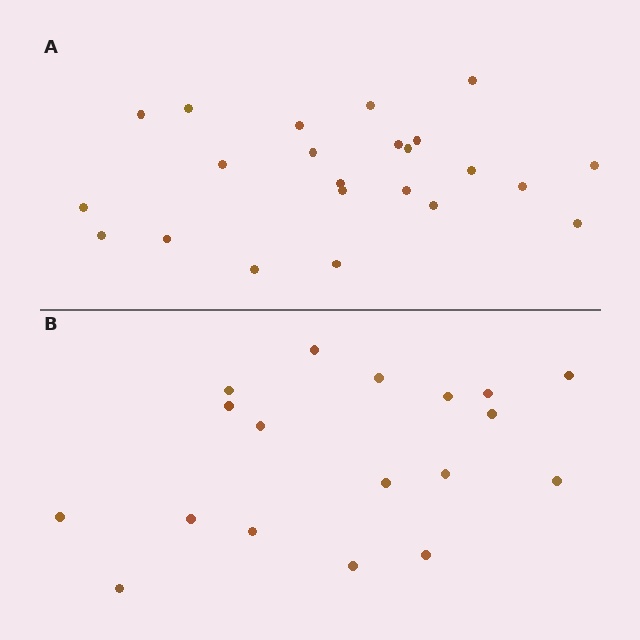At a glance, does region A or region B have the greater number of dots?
Region A (the top region) has more dots.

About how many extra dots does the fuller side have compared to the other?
Region A has about 5 more dots than region B.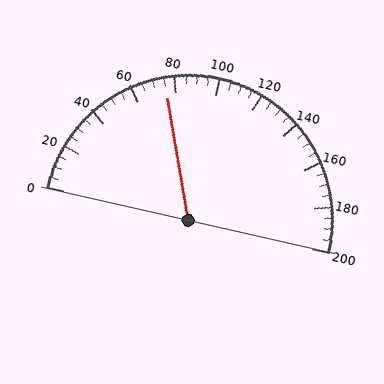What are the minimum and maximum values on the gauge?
The gauge ranges from 0 to 200.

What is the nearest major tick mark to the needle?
The nearest major tick mark is 80.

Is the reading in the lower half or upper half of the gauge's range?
The reading is in the lower half of the range (0 to 200).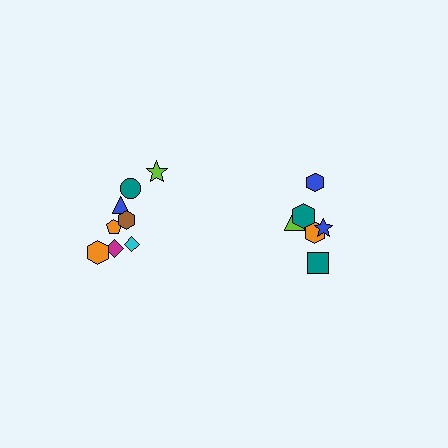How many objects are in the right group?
There are 6 objects.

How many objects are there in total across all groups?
There are 14 objects.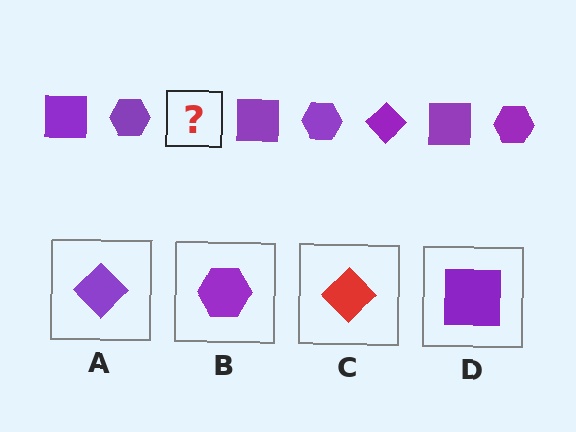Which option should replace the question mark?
Option A.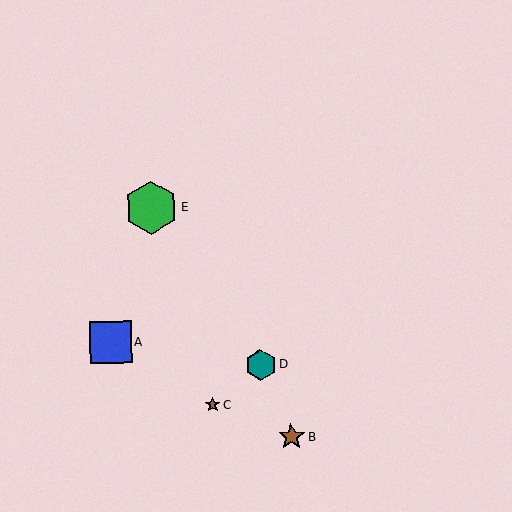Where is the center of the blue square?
The center of the blue square is at (110, 343).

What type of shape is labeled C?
Shape C is a brown star.